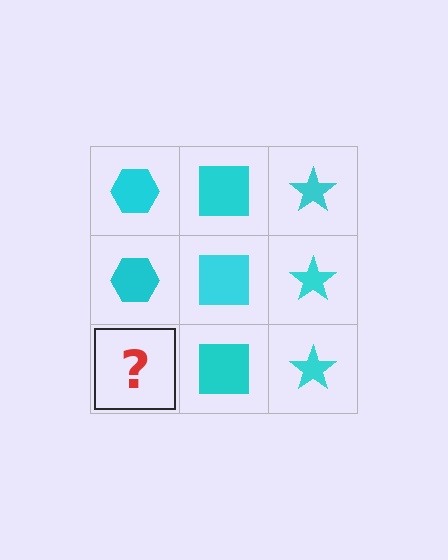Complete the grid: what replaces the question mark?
The question mark should be replaced with a cyan hexagon.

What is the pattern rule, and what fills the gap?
The rule is that each column has a consistent shape. The gap should be filled with a cyan hexagon.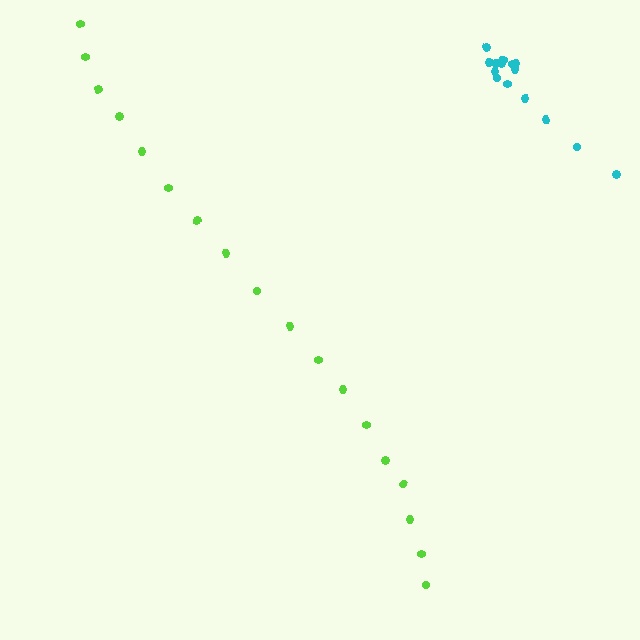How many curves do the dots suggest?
There are 2 distinct paths.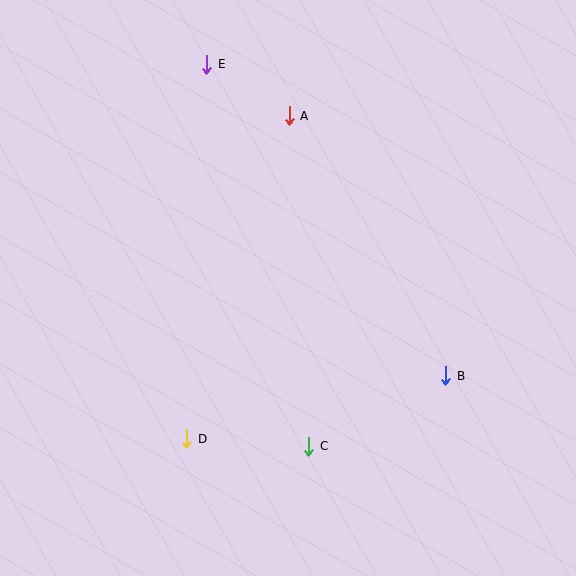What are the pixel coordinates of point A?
Point A is at (289, 116).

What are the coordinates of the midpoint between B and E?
The midpoint between B and E is at (326, 220).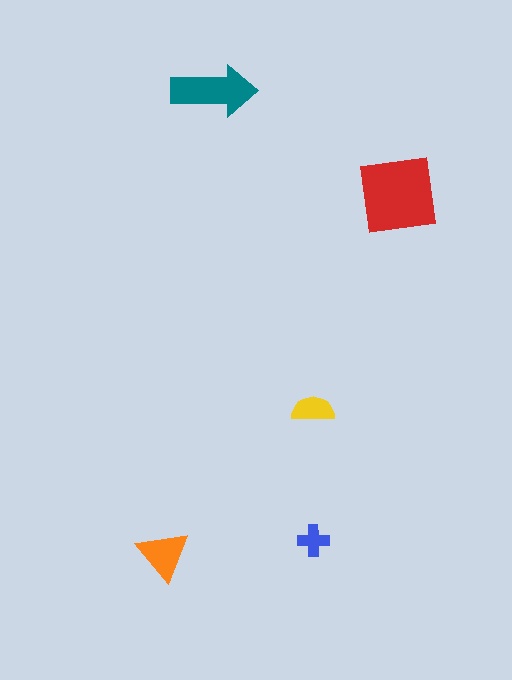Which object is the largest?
The red square.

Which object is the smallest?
The blue cross.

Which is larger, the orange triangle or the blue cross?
The orange triangle.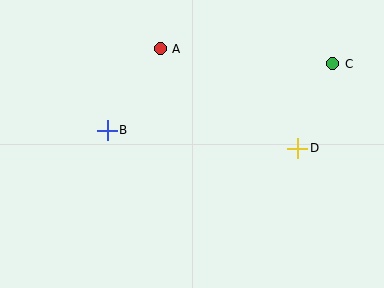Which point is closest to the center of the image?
Point B at (107, 130) is closest to the center.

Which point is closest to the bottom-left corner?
Point B is closest to the bottom-left corner.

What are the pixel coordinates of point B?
Point B is at (107, 130).